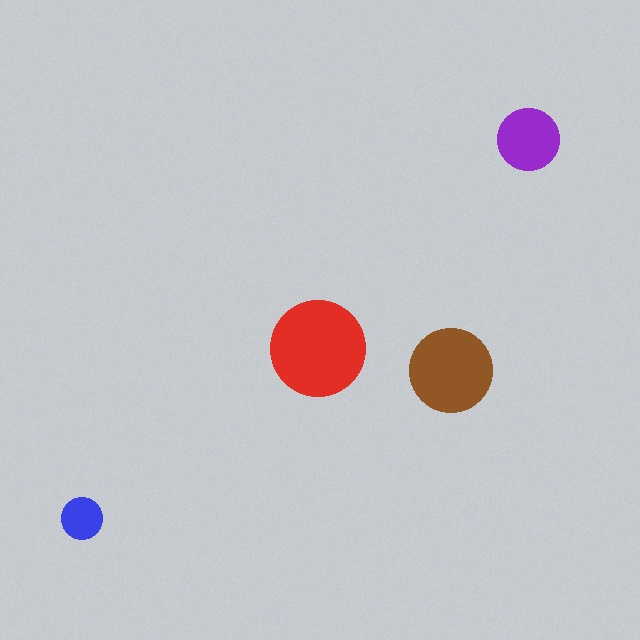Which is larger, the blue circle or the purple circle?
The purple one.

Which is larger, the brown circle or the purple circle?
The brown one.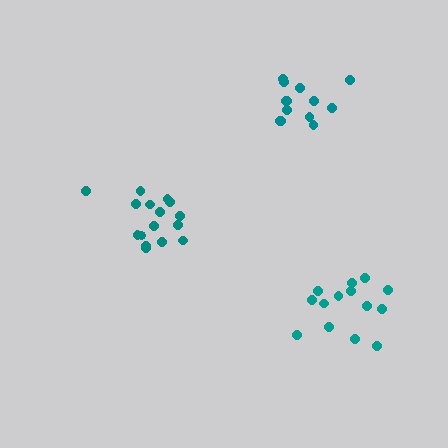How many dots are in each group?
Group 1: 13 dots, Group 2: 14 dots, Group 3: 16 dots (43 total).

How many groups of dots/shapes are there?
There are 3 groups.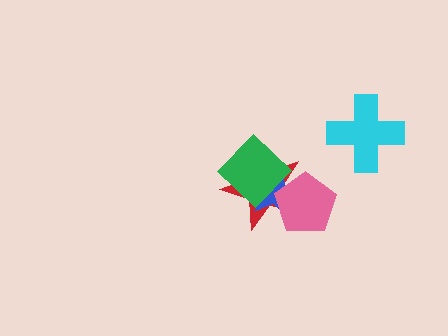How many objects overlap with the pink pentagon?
3 objects overlap with the pink pentagon.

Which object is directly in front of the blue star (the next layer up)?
The pink pentagon is directly in front of the blue star.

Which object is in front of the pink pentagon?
The green diamond is in front of the pink pentagon.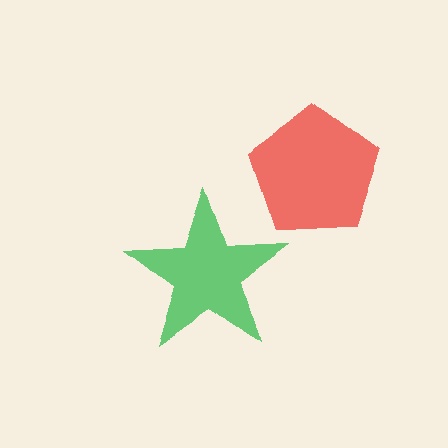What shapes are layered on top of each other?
The layered shapes are: a green star, a red pentagon.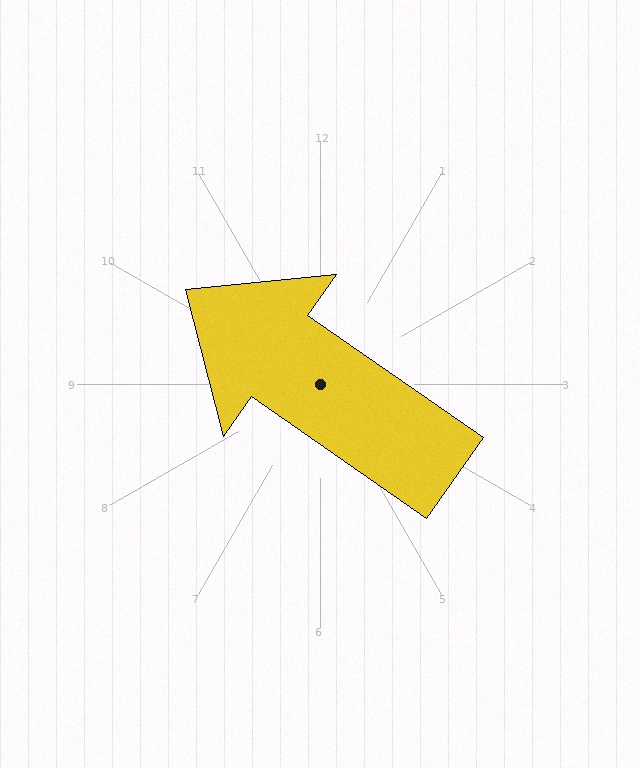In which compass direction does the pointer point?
Northwest.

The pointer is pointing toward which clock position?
Roughly 10 o'clock.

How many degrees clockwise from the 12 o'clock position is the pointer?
Approximately 305 degrees.